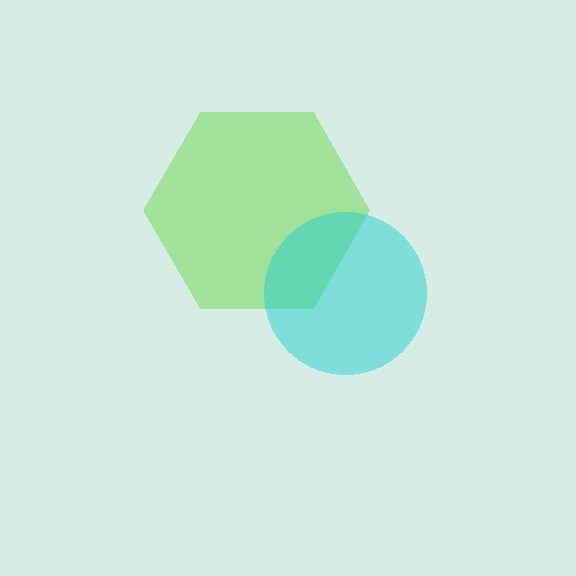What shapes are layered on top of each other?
The layered shapes are: a lime hexagon, a cyan circle.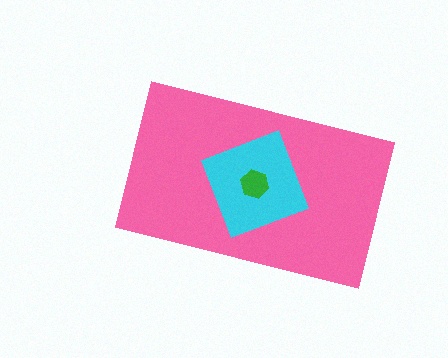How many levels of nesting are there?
3.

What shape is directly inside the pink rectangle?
The cyan diamond.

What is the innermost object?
The green hexagon.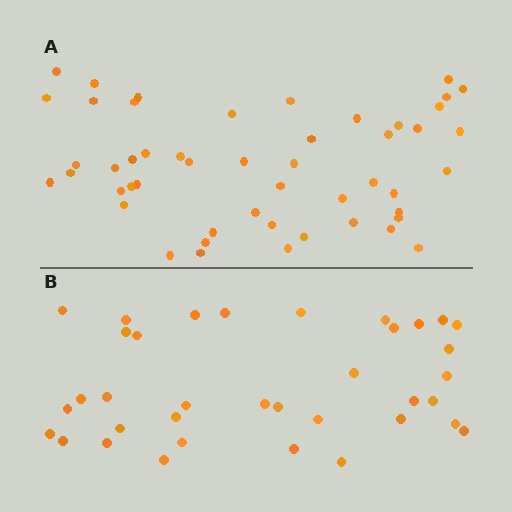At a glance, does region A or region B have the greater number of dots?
Region A (the top region) has more dots.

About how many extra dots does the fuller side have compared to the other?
Region A has approximately 15 more dots than region B.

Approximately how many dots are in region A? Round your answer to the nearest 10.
About 50 dots.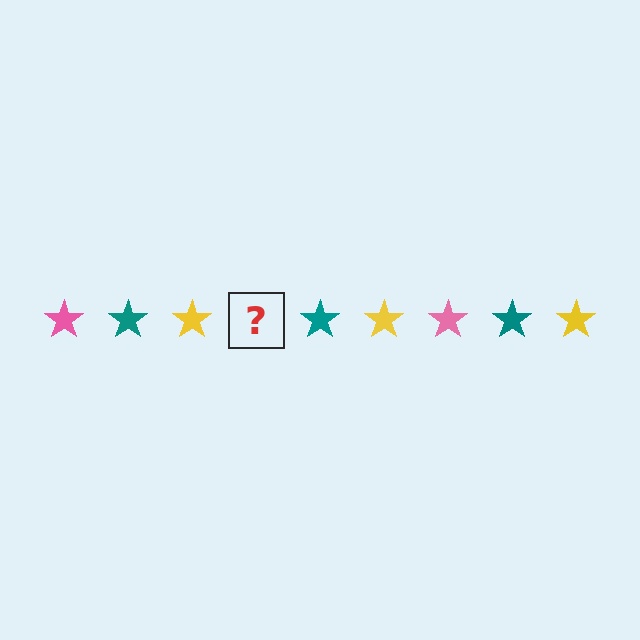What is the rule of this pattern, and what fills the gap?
The rule is that the pattern cycles through pink, teal, yellow stars. The gap should be filled with a pink star.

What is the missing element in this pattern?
The missing element is a pink star.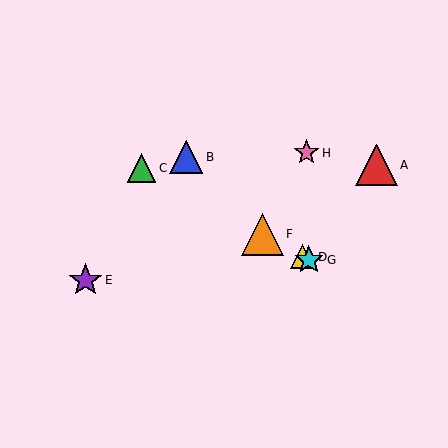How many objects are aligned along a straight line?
4 objects (C, D, F, G) are aligned along a straight line.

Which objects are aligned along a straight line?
Objects C, D, F, G are aligned along a straight line.